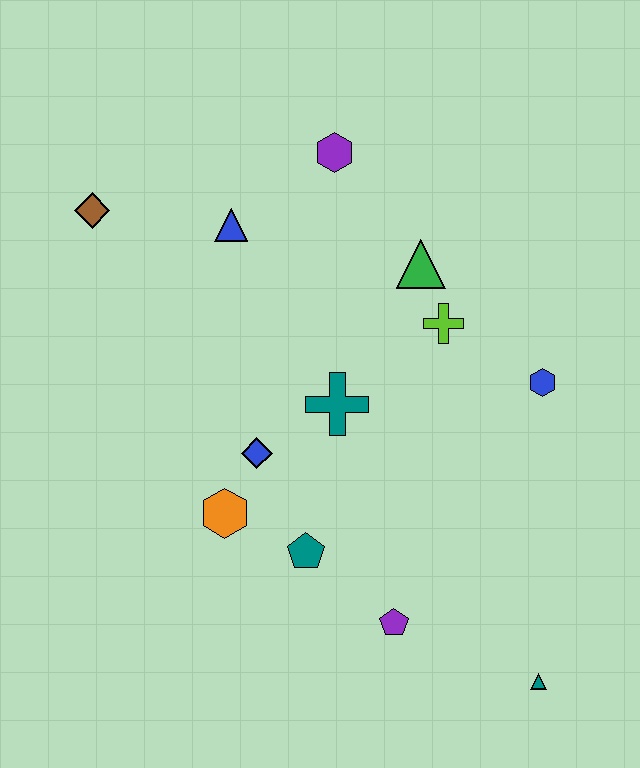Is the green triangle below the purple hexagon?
Yes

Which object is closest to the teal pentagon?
The orange hexagon is closest to the teal pentagon.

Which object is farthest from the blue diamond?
The teal triangle is farthest from the blue diamond.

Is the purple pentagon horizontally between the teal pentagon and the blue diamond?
No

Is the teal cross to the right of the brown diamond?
Yes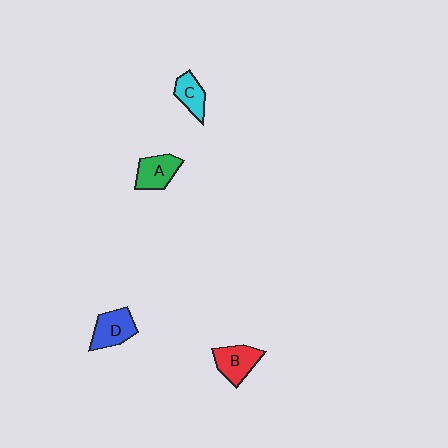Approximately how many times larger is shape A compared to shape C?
Approximately 1.3 times.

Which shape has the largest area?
Shape D (blue).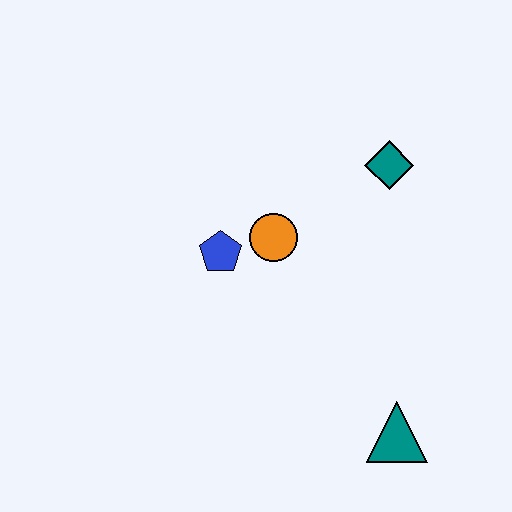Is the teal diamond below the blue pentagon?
No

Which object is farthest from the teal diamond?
The teal triangle is farthest from the teal diamond.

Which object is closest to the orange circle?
The blue pentagon is closest to the orange circle.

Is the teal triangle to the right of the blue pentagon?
Yes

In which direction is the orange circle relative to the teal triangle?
The orange circle is above the teal triangle.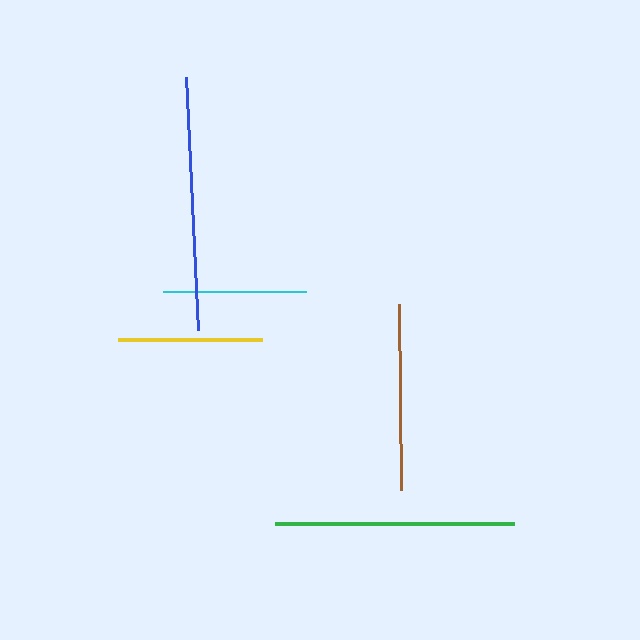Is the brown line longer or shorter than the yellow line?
The brown line is longer than the yellow line.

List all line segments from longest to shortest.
From longest to shortest: blue, green, brown, yellow, cyan.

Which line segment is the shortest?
The cyan line is the shortest at approximately 142 pixels.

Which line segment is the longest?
The blue line is the longest at approximately 254 pixels.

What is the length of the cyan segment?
The cyan segment is approximately 142 pixels long.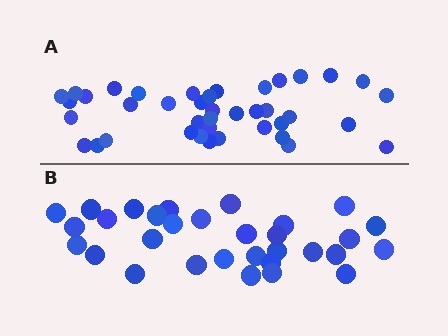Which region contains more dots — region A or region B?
Region A (the top region) has more dots.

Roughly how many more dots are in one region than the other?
Region A has roughly 8 or so more dots than region B.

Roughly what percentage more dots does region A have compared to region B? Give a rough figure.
About 30% more.